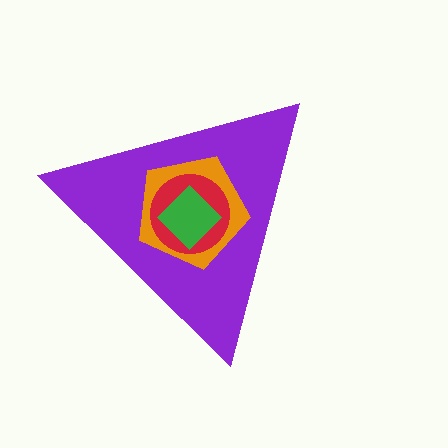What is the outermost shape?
The purple triangle.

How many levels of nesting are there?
4.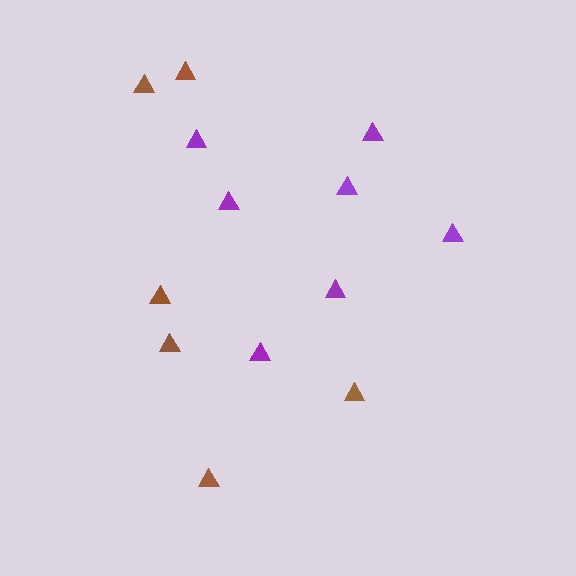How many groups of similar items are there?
There are 2 groups: one group of brown triangles (6) and one group of purple triangles (7).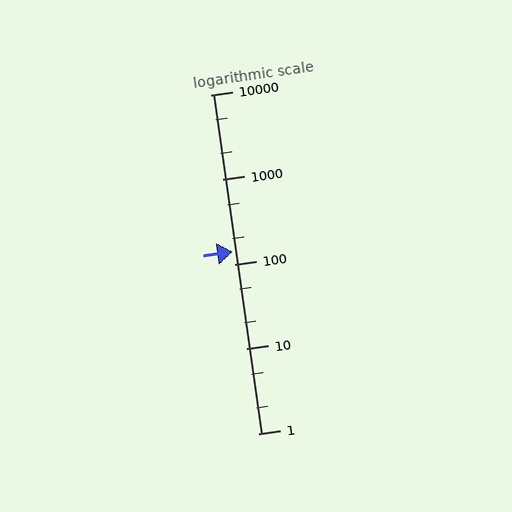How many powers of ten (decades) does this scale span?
The scale spans 4 decades, from 1 to 10000.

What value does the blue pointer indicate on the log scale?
The pointer indicates approximately 140.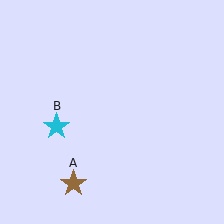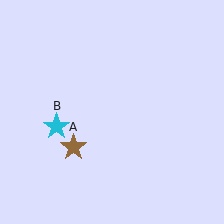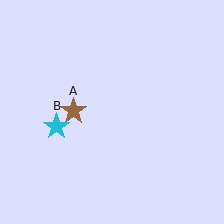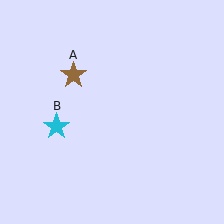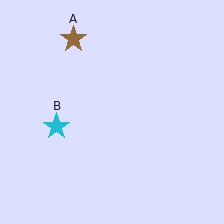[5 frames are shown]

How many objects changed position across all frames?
1 object changed position: brown star (object A).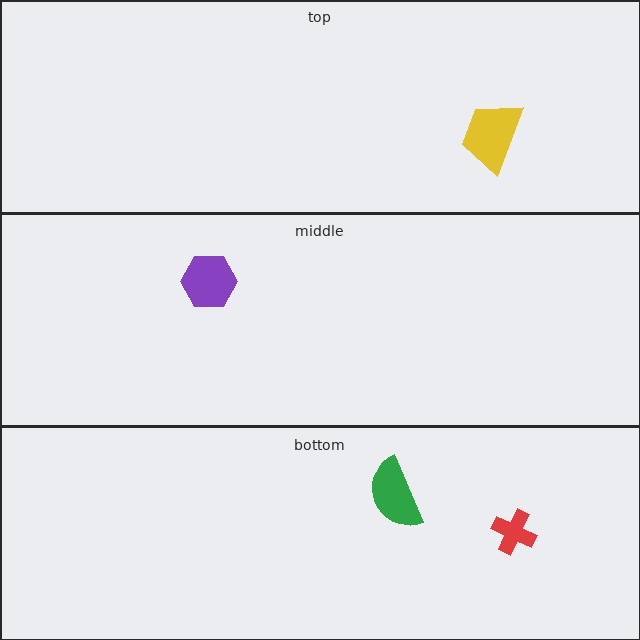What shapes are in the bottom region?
The red cross, the green semicircle.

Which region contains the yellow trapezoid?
The top region.